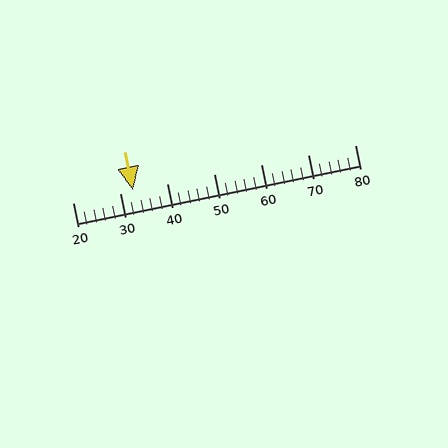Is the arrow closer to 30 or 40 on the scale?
The arrow is closer to 30.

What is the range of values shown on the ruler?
The ruler shows values from 20 to 80.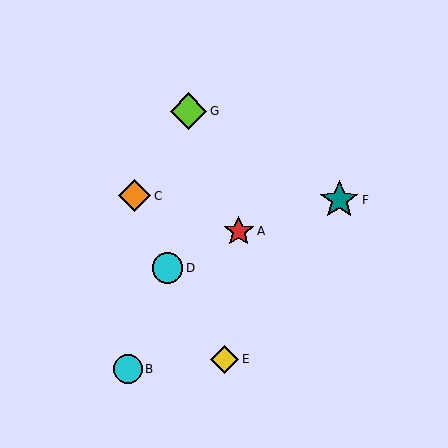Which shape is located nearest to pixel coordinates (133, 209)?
The orange diamond (labeled C) at (135, 196) is nearest to that location.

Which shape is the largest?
The teal star (labeled F) is the largest.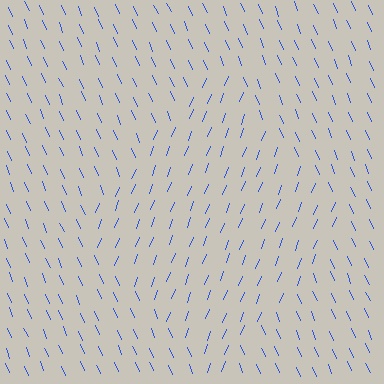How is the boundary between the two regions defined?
The boundary is defined purely by a change in line orientation (approximately 45 degrees difference). All lines are the same color and thickness.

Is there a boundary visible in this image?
Yes, there is a texture boundary formed by a change in line orientation.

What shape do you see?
I see a diamond.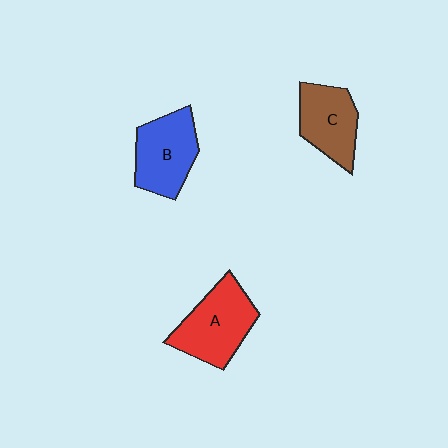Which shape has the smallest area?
Shape C (brown).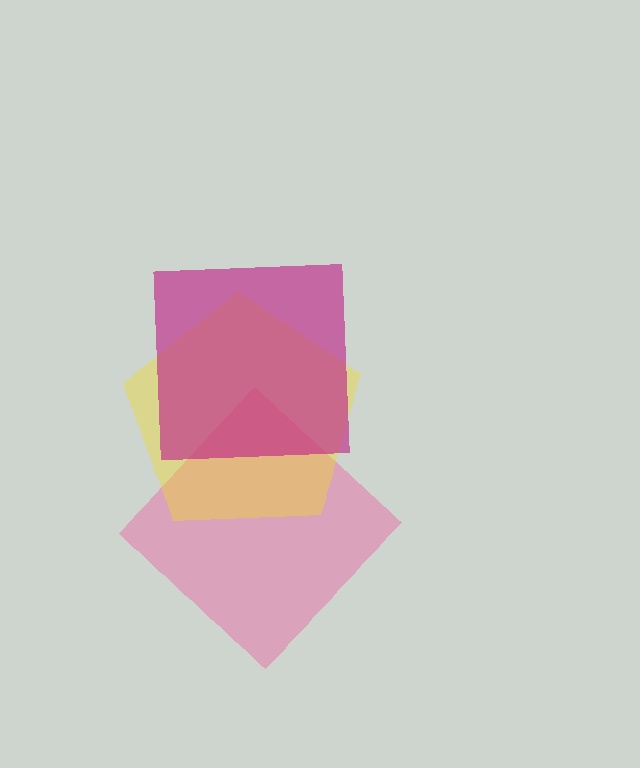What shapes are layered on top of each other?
The layered shapes are: a pink diamond, a yellow pentagon, a magenta square.